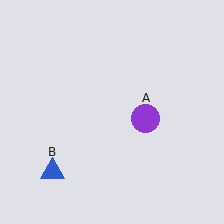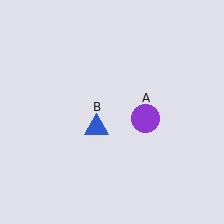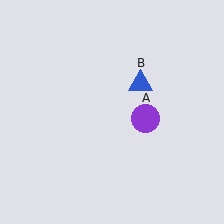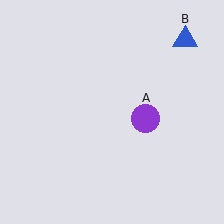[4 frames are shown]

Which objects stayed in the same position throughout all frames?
Purple circle (object A) remained stationary.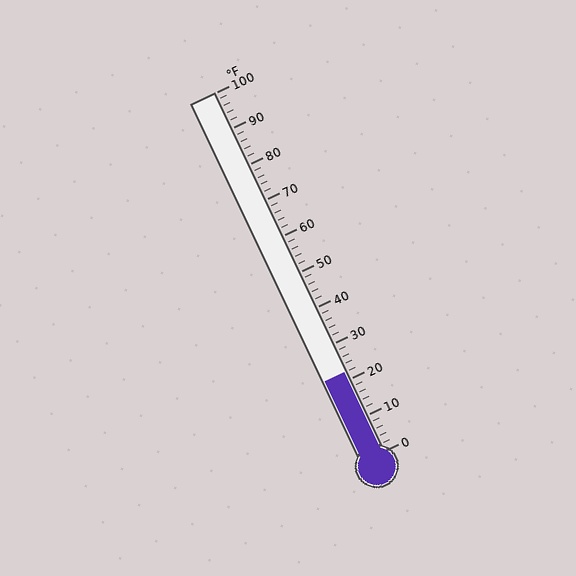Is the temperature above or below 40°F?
The temperature is below 40°F.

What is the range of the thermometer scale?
The thermometer scale ranges from 0°F to 100°F.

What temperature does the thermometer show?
The thermometer shows approximately 22°F.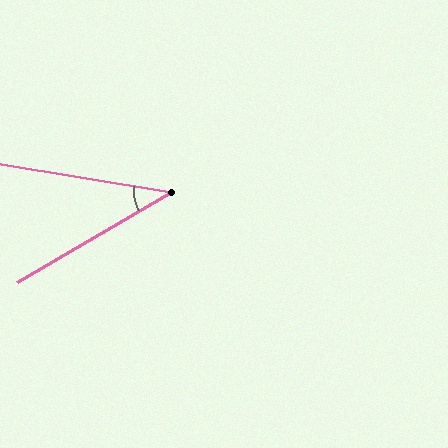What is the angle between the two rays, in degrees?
Approximately 39 degrees.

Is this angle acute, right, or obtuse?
It is acute.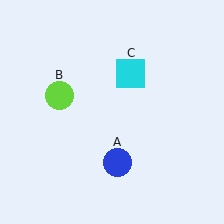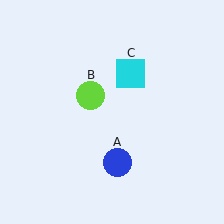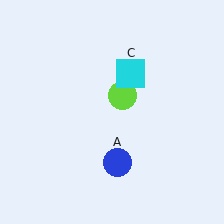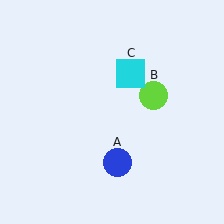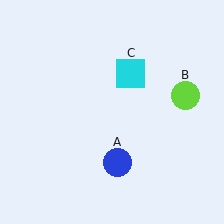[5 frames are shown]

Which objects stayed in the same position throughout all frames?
Blue circle (object A) and cyan square (object C) remained stationary.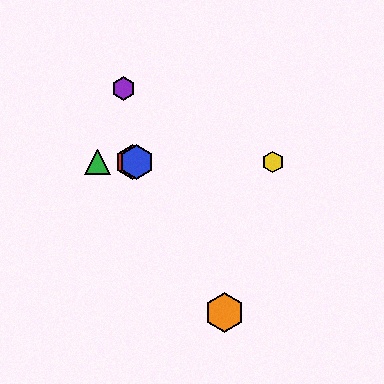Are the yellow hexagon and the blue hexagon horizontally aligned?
Yes, both are at y≈162.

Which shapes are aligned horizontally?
The red hexagon, the blue hexagon, the green triangle, the yellow hexagon are aligned horizontally.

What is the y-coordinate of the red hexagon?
The red hexagon is at y≈162.